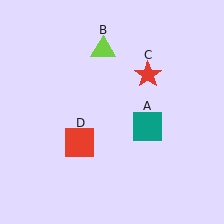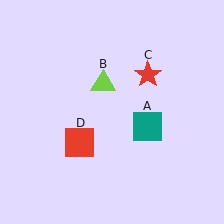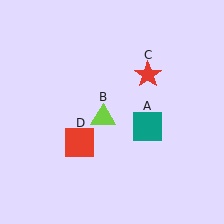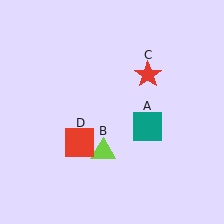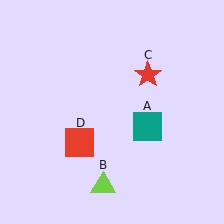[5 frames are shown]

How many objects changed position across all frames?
1 object changed position: lime triangle (object B).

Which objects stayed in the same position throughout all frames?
Teal square (object A) and red star (object C) and red square (object D) remained stationary.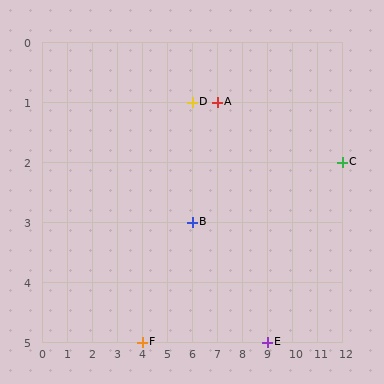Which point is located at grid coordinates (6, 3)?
Point B is at (6, 3).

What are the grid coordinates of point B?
Point B is at grid coordinates (6, 3).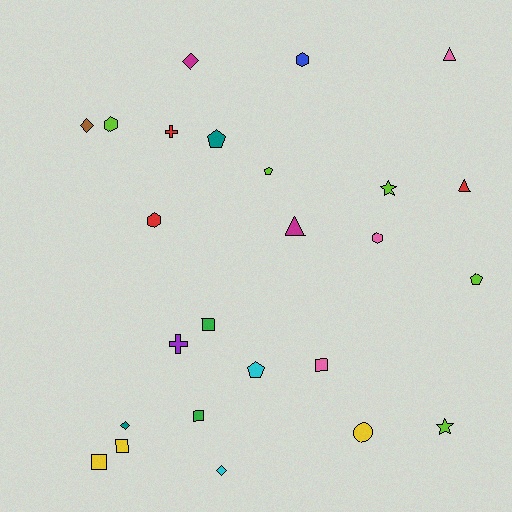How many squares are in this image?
There are 5 squares.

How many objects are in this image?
There are 25 objects.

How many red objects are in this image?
There are 3 red objects.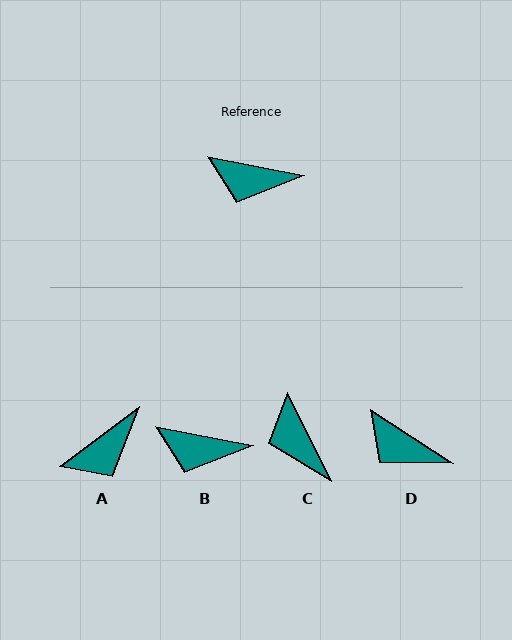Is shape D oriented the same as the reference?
No, it is off by about 22 degrees.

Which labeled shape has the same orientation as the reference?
B.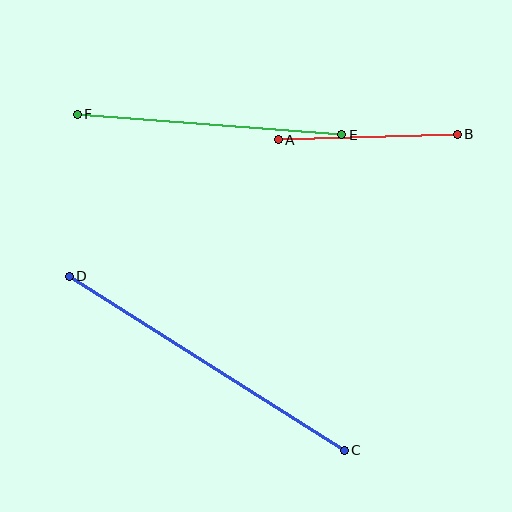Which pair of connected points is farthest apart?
Points C and D are farthest apart.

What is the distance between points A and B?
The distance is approximately 179 pixels.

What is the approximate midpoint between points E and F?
The midpoint is at approximately (210, 124) pixels.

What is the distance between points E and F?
The distance is approximately 265 pixels.